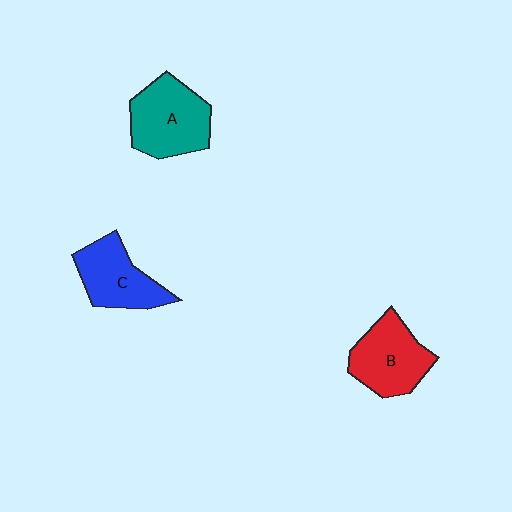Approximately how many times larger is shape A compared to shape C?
Approximately 1.2 times.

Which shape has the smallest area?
Shape C (blue).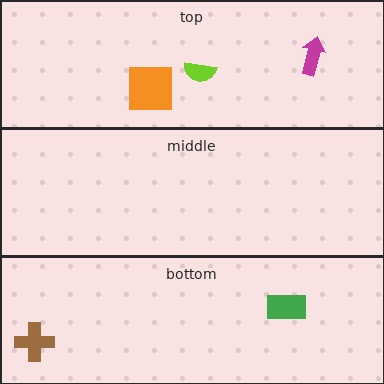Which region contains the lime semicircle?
The top region.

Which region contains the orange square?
The top region.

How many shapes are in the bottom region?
2.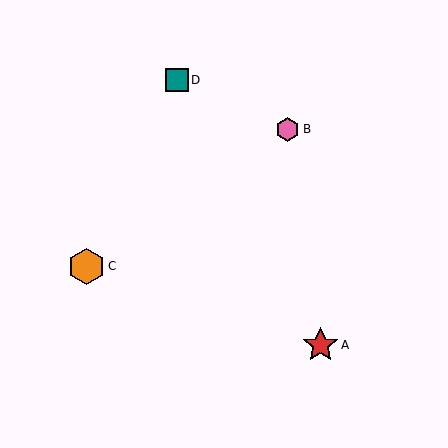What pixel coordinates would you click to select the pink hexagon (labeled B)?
Click at (288, 129) to select the pink hexagon B.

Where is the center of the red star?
The center of the red star is at (321, 345).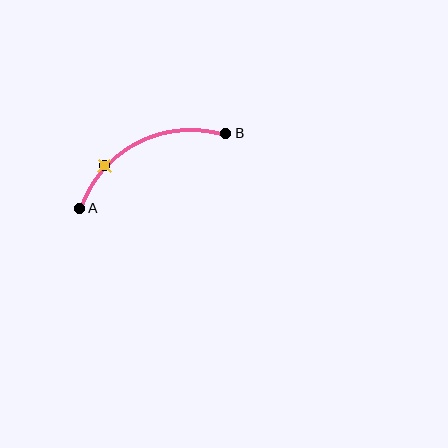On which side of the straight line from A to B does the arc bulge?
The arc bulges above the straight line connecting A and B.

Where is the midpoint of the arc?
The arc midpoint is the point on the curve farthest from the straight line joining A and B. It sits above that line.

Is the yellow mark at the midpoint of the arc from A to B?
No. The yellow mark lies on the arc but is closer to endpoint A. The arc midpoint would be at the point on the curve equidistant along the arc from both A and B.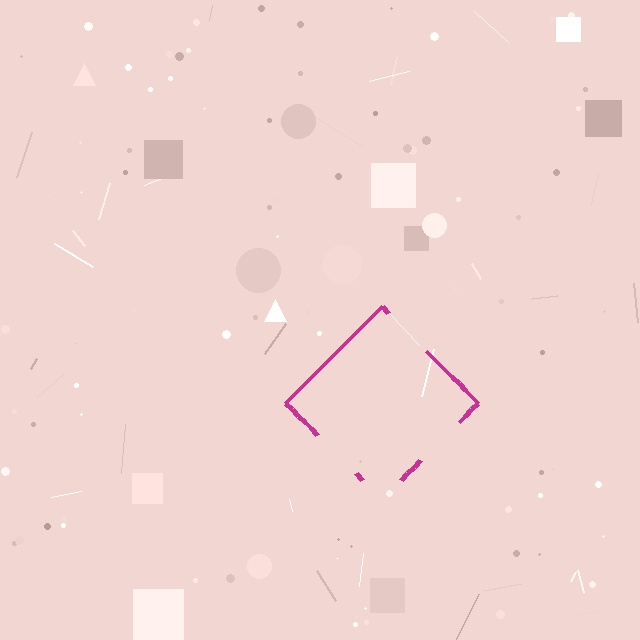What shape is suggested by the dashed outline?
The dashed outline suggests a diamond.